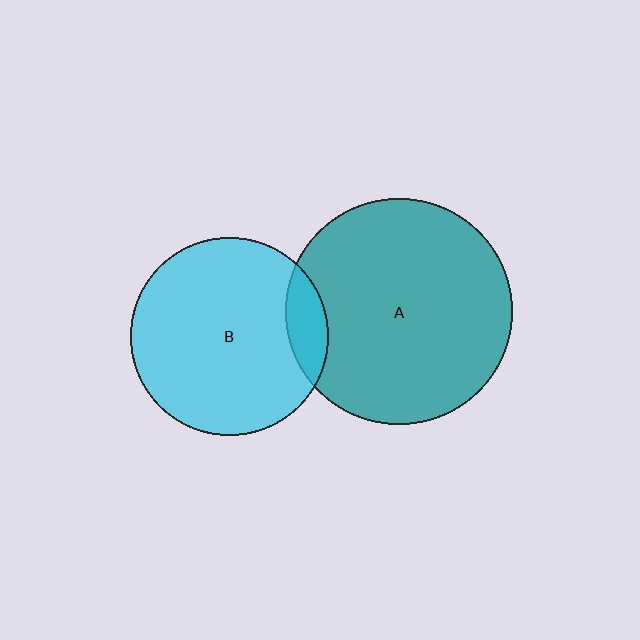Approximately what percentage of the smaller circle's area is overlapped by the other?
Approximately 10%.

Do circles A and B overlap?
Yes.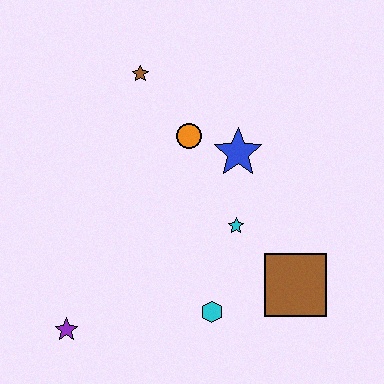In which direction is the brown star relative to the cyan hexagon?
The brown star is above the cyan hexagon.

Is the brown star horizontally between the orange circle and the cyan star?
No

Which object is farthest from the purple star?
The brown star is farthest from the purple star.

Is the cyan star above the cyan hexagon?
Yes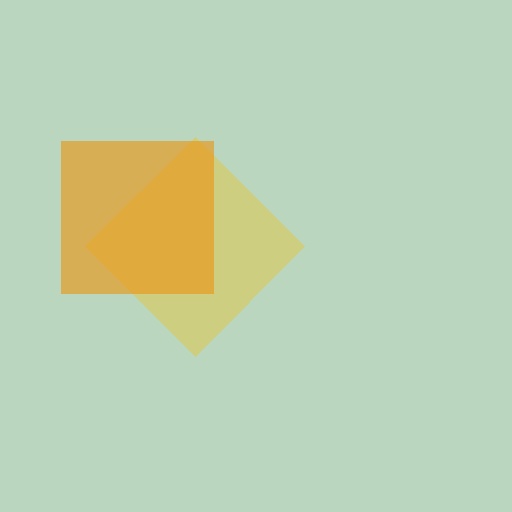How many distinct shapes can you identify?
There are 2 distinct shapes: a yellow diamond, an orange square.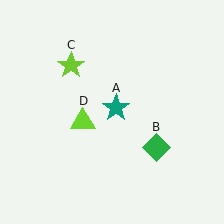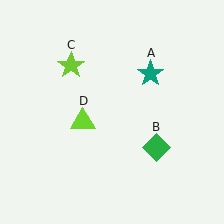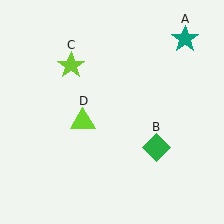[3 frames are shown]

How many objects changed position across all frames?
1 object changed position: teal star (object A).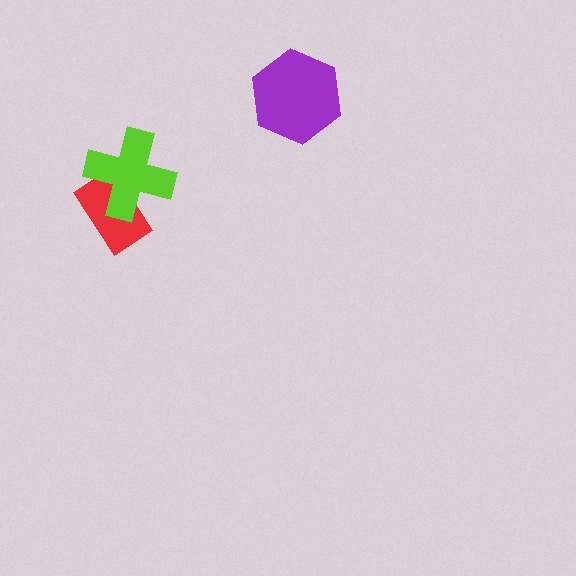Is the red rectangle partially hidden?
Yes, it is partially covered by another shape.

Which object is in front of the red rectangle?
The lime cross is in front of the red rectangle.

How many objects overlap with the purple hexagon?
0 objects overlap with the purple hexagon.